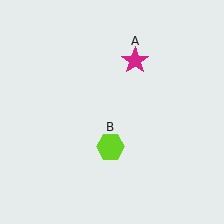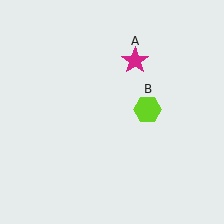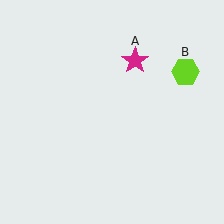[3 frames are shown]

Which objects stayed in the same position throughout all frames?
Magenta star (object A) remained stationary.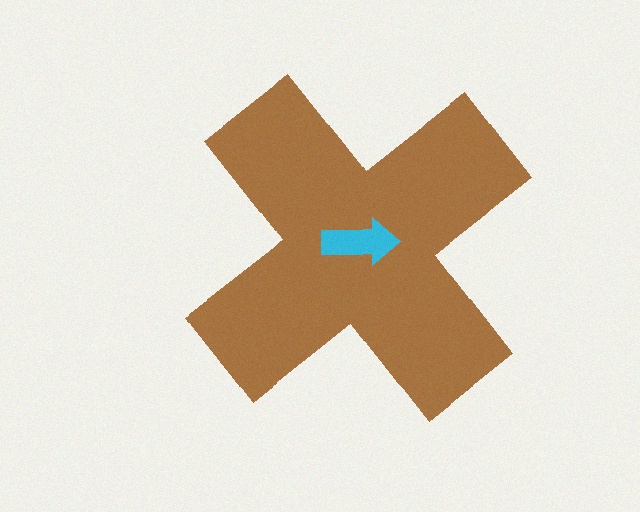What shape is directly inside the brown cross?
The cyan arrow.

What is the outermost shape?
The brown cross.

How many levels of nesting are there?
2.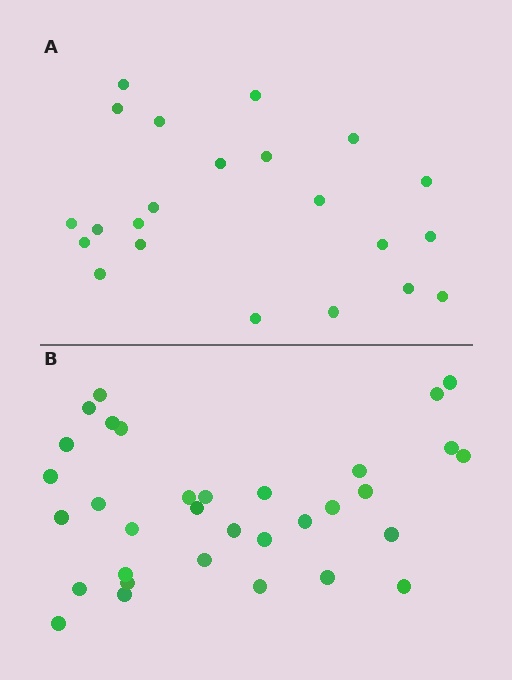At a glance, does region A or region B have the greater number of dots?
Region B (the bottom region) has more dots.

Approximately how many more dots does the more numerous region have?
Region B has roughly 12 or so more dots than region A.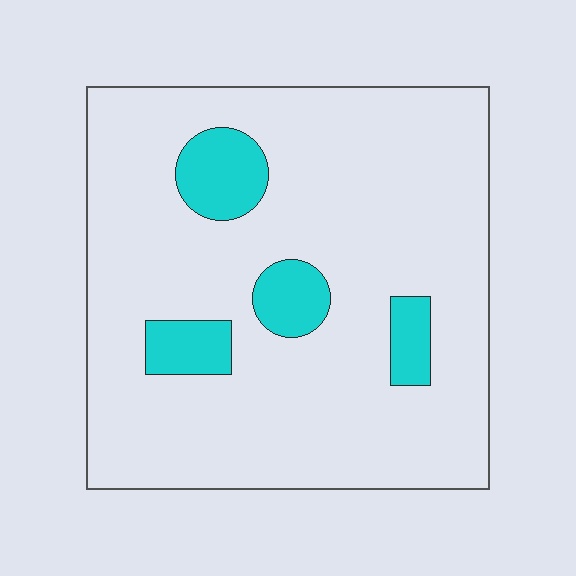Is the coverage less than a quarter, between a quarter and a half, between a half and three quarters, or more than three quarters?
Less than a quarter.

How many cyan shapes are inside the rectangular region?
4.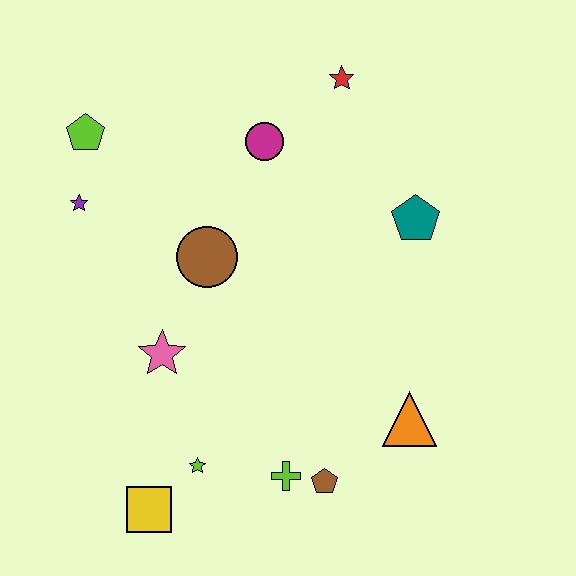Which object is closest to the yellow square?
The lime star is closest to the yellow square.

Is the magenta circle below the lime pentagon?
Yes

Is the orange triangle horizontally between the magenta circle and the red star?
No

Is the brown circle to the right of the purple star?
Yes